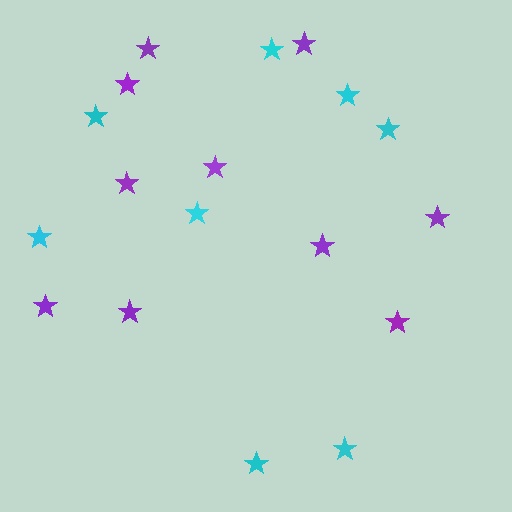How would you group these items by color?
There are 2 groups: one group of cyan stars (8) and one group of purple stars (10).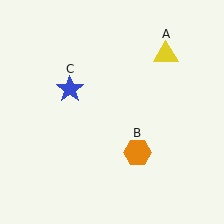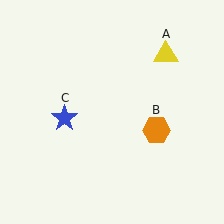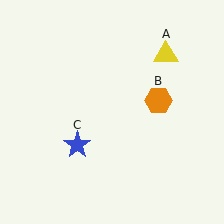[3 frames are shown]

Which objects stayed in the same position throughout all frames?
Yellow triangle (object A) remained stationary.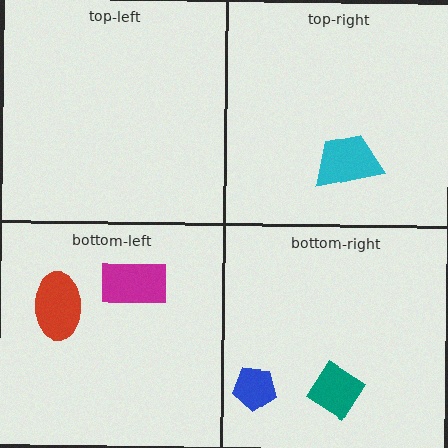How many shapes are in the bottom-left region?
2.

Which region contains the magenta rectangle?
The bottom-left region.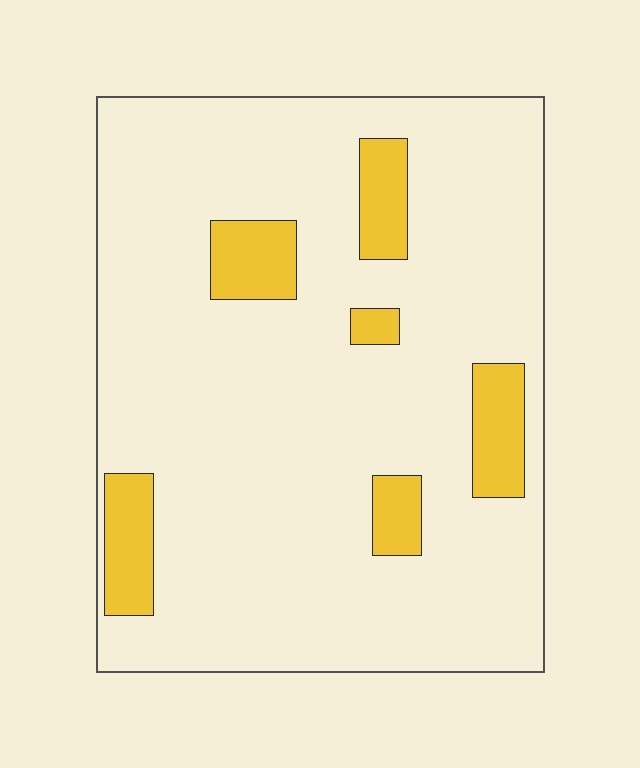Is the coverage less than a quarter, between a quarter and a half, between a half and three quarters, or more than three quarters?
Less than a quarter.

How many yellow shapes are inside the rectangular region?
6.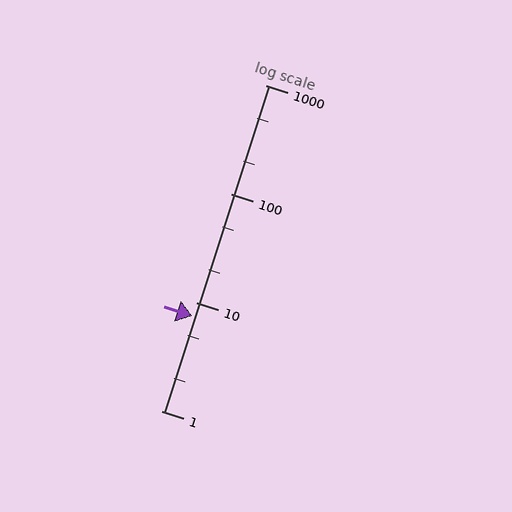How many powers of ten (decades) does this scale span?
The scale spans 3 decades, from 1 to 1000.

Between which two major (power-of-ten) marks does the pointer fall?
The pointer is between 1 and 10.